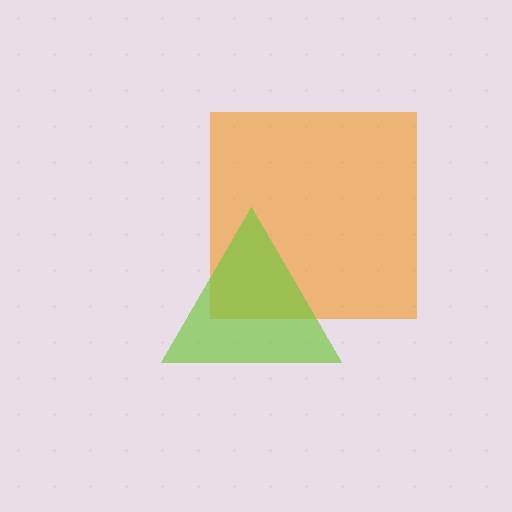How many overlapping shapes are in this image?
There are 2 overlapping shapes in the image.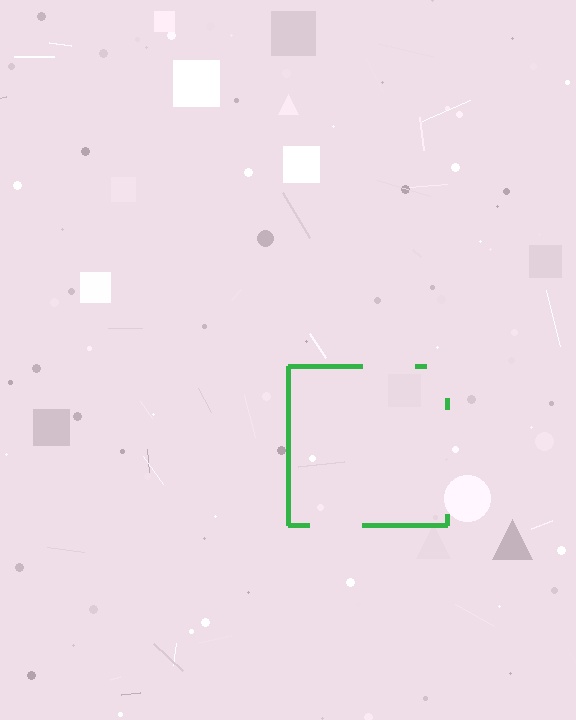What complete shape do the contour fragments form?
The contour fragments form a square.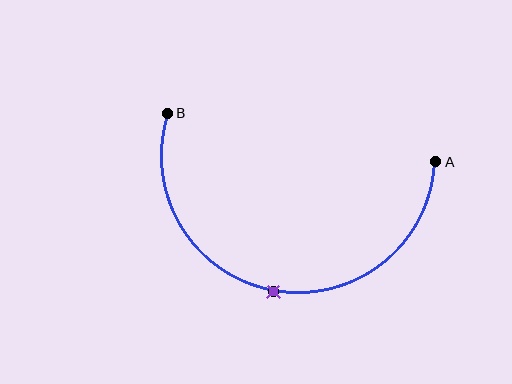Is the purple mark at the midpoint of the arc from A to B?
Yes. The purple mark lies on the arc at equal arc-length from both A and B — it is the arc midpoint.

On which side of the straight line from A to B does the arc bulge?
The arc bulges below the straight line connecting A and B.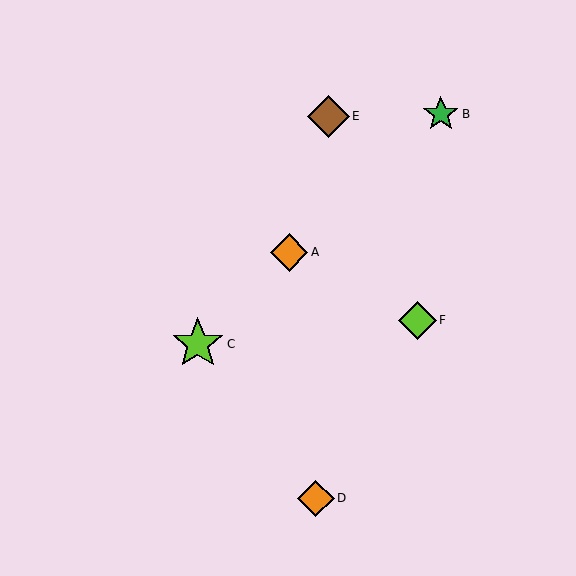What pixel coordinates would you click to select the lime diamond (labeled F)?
Click at (417, 320) to select the lime diamond F.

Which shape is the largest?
The lime star (labeled C) is the largest.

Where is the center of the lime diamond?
The center of the lime diamond is at (417, 320).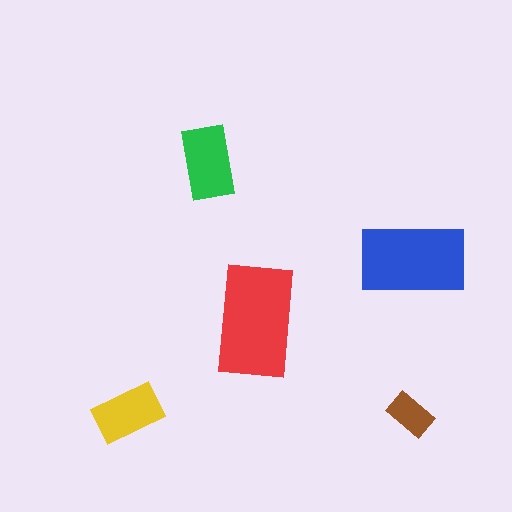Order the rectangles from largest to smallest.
the red one, the blue one, the green one, the yellow one, the brown one.